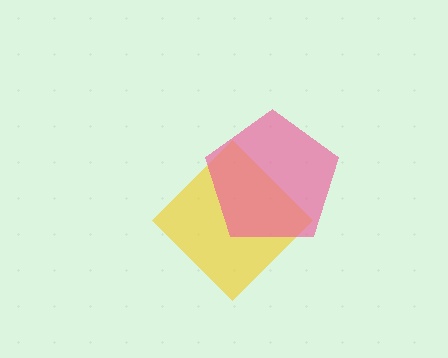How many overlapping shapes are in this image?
There are 2 overlapping shapes in the image.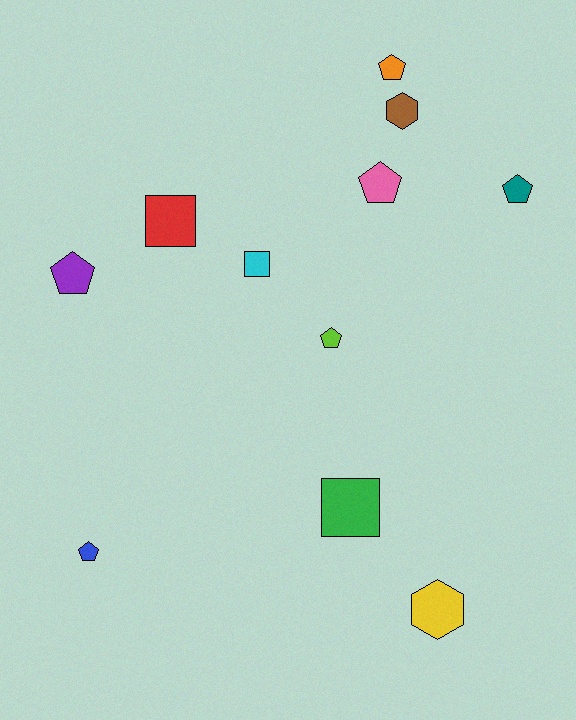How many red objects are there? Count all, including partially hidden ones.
There is 1 red object.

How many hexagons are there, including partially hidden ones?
There are 2 hexagons.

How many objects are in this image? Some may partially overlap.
There are 11 objects.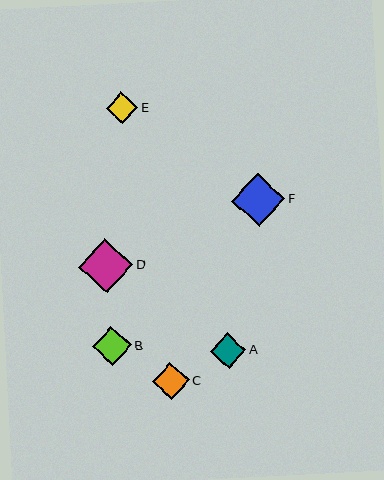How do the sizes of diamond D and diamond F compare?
Diamond D and diamond F are approximately the same size.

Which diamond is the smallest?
Diamond E is the smallest with a size of approximately 31 pixels.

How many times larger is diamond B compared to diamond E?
Diamond B is approximately 1.2 times the size of diamond E.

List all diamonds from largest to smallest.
From largest to smallest: D, F, B, C, A, E.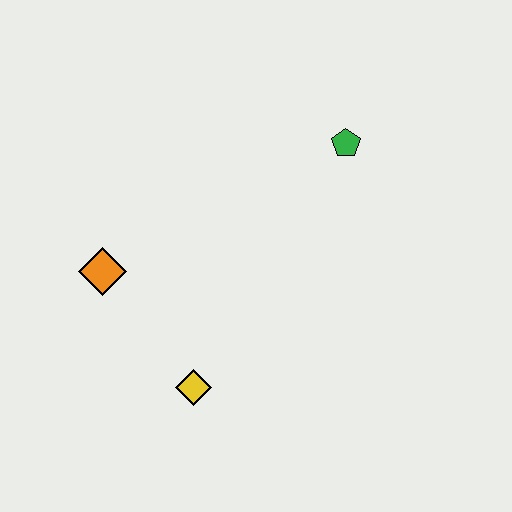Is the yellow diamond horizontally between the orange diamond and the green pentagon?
Yes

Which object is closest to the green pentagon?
The orange diamond is closest to the green pentagon.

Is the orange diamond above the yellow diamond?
Yes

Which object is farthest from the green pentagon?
The yellow diamond is farthest from the green pentagon.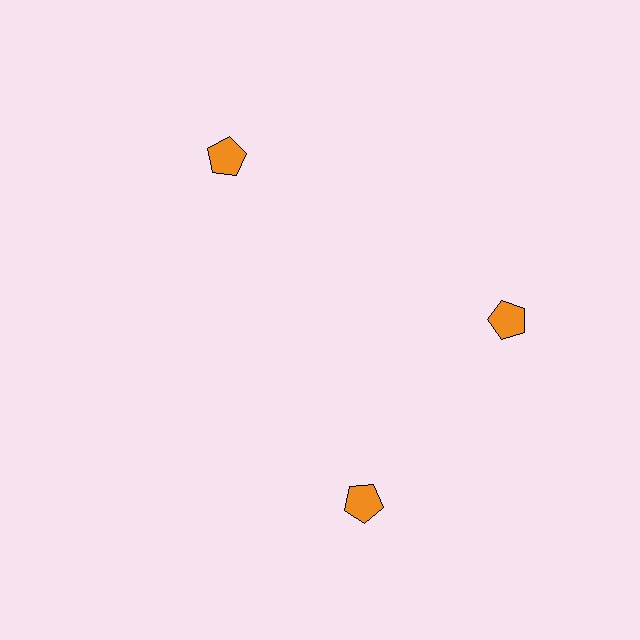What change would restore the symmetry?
The symmetry would be restored by rotating it back into even spacing with its neighbors so that all 3 pentagons sit at equal angles and equal distance from the center.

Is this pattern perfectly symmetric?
No. The 3 orange pentagons are arranged in a ring, but one element near the 7 o'clock position is rotated out of alignment along the ring, breaking the 3-fold rotational symmetry.